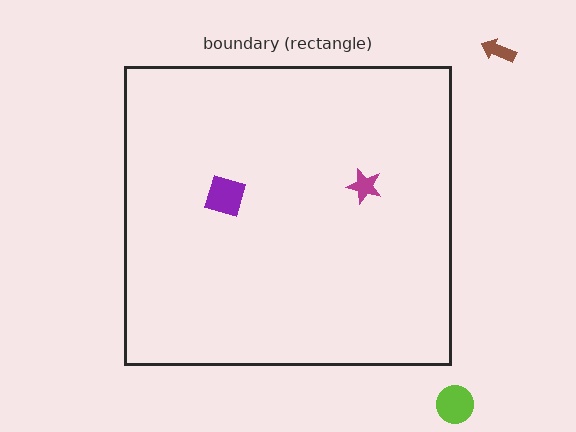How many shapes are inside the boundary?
2 inside, 2 outside.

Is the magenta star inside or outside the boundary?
Inside.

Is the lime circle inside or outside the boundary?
Outside.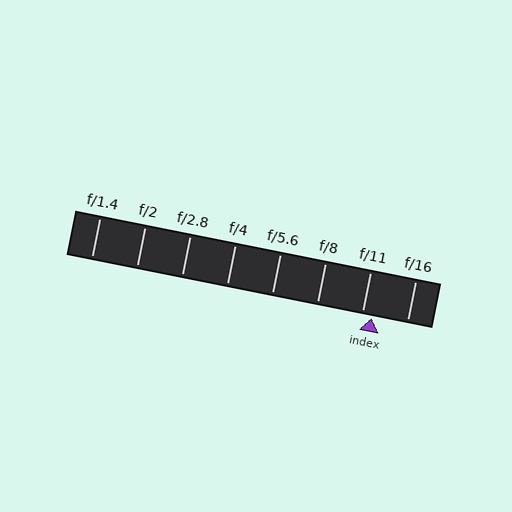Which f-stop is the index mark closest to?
The index mark is closest to f/11.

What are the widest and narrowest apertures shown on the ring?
The widest aperture shown is f/1.4 and the narrowest is f/16.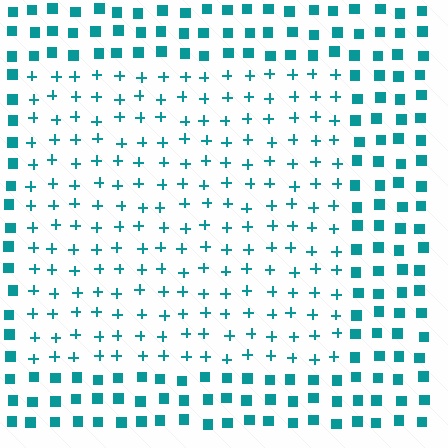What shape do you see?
I see a rectangle.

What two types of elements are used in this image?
The image uses plus signs inside the rectangle region and squares outside it.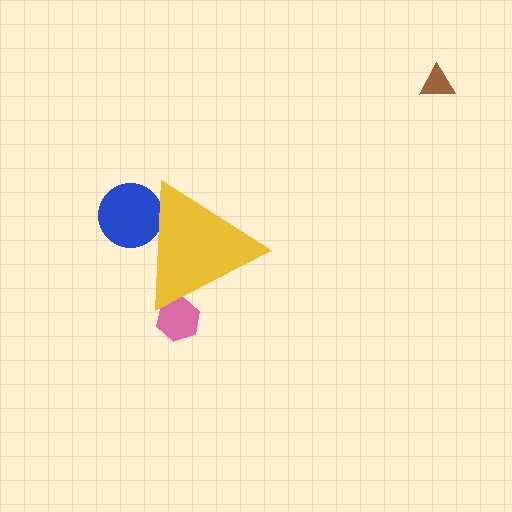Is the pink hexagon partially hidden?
Yes, the pink hexagon is partially hidden behind the yellow triangle.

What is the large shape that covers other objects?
A yellow triangle.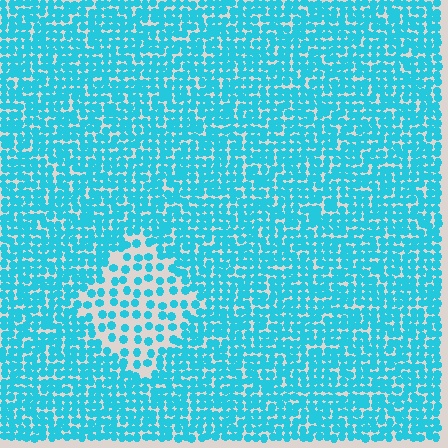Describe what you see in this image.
The image contains small cyan elements arranged at two different densities. A diamond-shaped region is visible where the elements are less densely packed than the surrounding area.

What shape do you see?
I see a diamond.